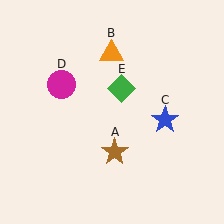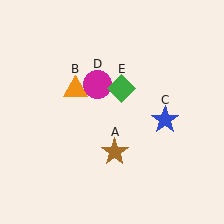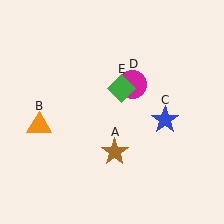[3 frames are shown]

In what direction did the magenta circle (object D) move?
The magenta circle (object D) moved right.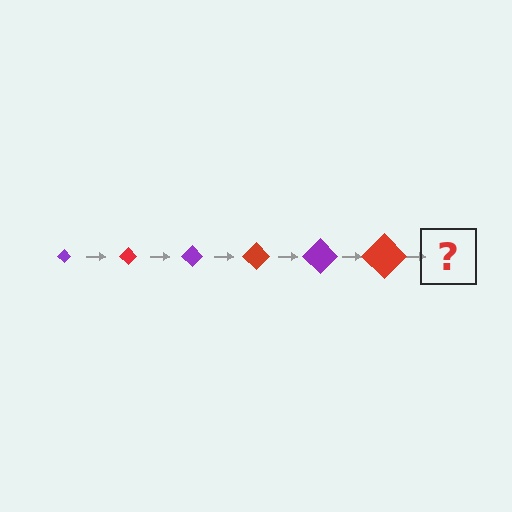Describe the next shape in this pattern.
It should be a purple diamond, larger than the previous one.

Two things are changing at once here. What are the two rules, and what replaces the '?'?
The two rules are that the diamond grows larger each step and the color cycles through purple and red. The '?' should be a purple diamond, larger than the previous one.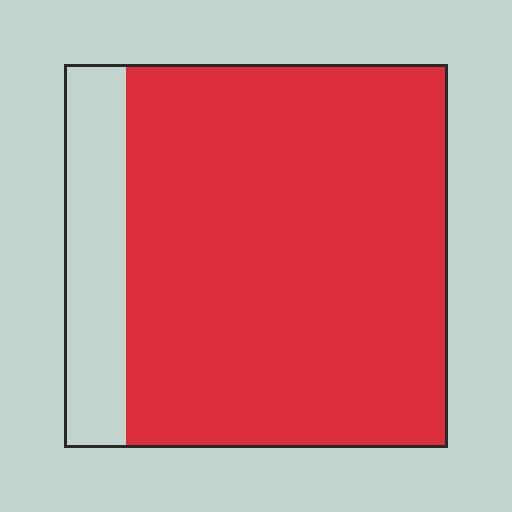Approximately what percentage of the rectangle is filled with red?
Approximately 85%.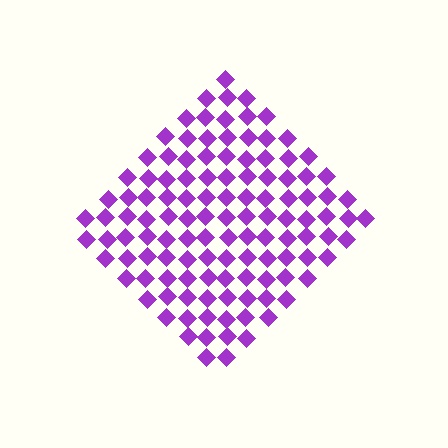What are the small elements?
The small elements are diamonds.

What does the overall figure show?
The overall figure shows a diamond.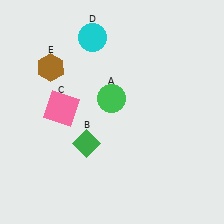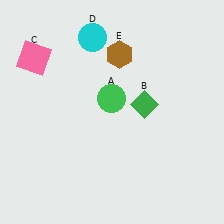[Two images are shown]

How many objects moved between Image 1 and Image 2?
3 objects moved between the two images.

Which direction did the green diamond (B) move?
The green diamond (B) moved right.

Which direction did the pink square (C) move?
The pink square (C) moved up.